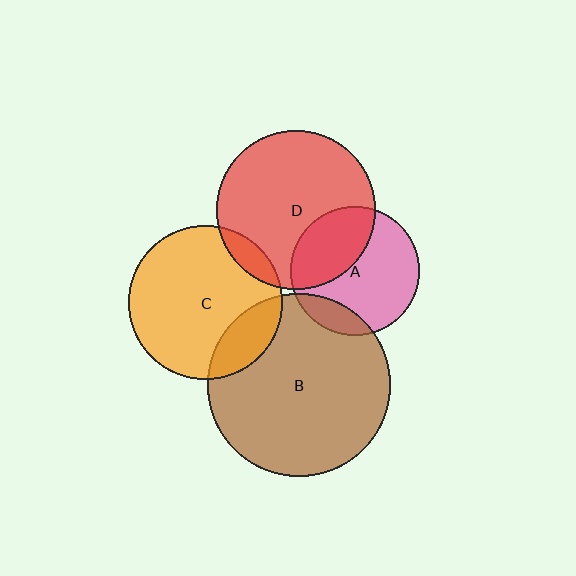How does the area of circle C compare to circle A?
Approximately 1.4 times.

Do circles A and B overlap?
Yes.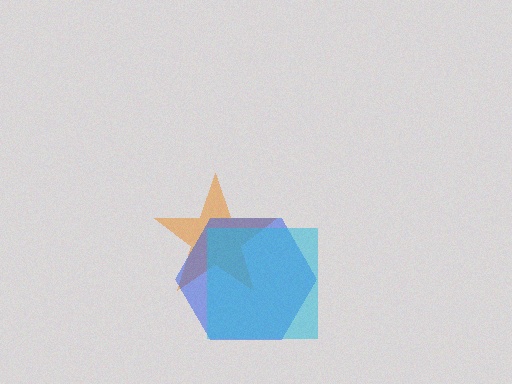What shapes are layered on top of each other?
The layered shapes are: an orange star, a blue hexagon, a cyan square.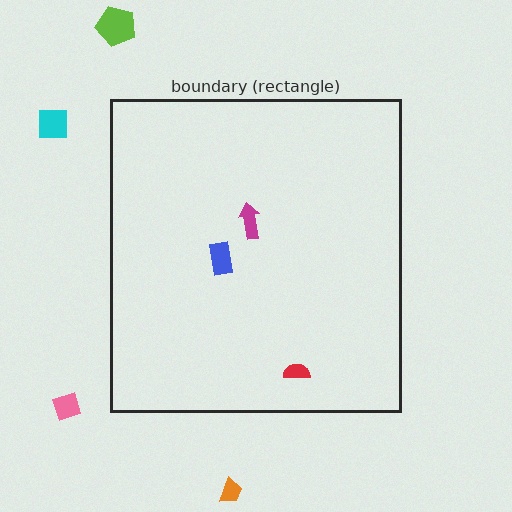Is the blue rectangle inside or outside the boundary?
Inside.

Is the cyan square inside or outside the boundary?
Outside.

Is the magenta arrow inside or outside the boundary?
Inside.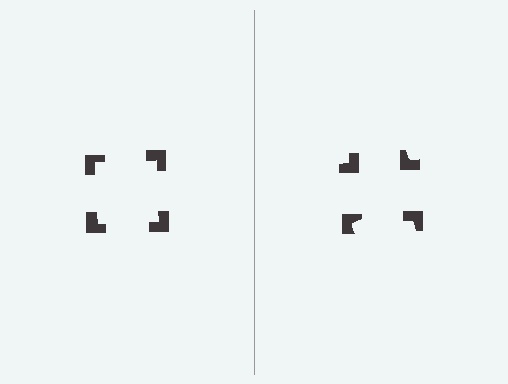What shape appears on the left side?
An illusory square.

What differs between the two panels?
The notched squares are positioned identically on both sides; only the wedge orientations differ. On the left they align to a square; on the right they are misaligned.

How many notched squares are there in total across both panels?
8 — 4 on each side.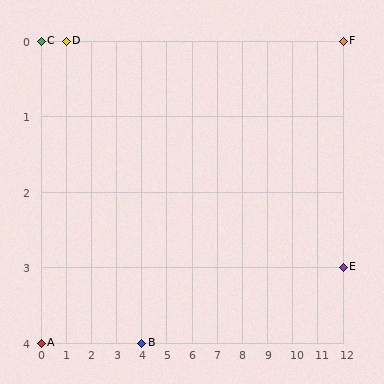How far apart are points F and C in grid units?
Points F and C are 12 columns apart.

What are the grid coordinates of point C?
Point C is at grid coordinates (0, 0).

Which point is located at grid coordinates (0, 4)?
Point A is at (0, 4).